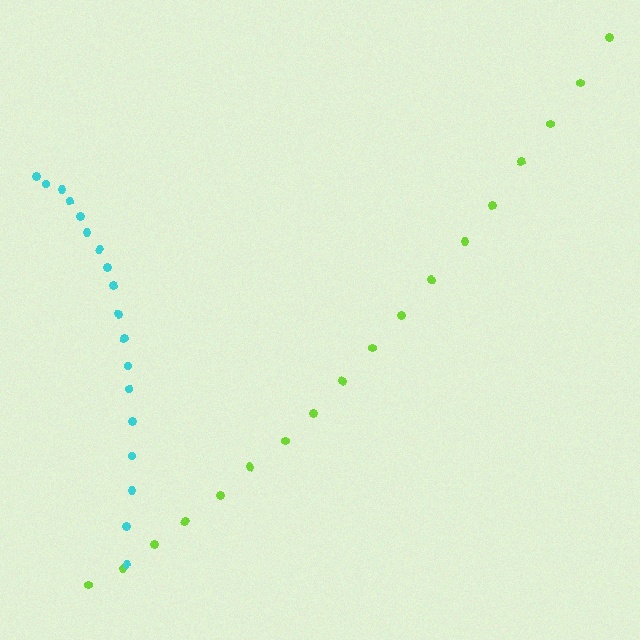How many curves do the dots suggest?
There are 2 distinct paths.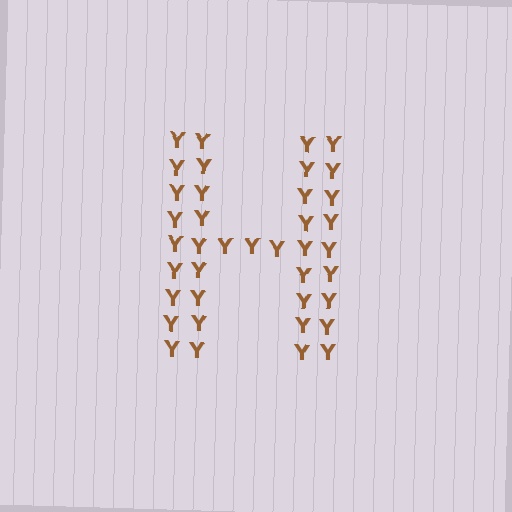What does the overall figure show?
The overall figure shows the letter H.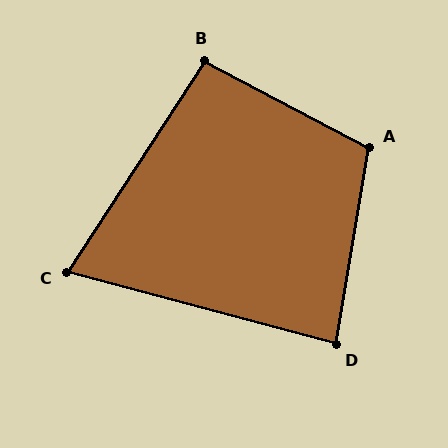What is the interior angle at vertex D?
Approximately 85 degrees (acute).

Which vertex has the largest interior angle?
A, at approximately 108 degrees.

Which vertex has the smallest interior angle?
C, at approximately 72 degrees.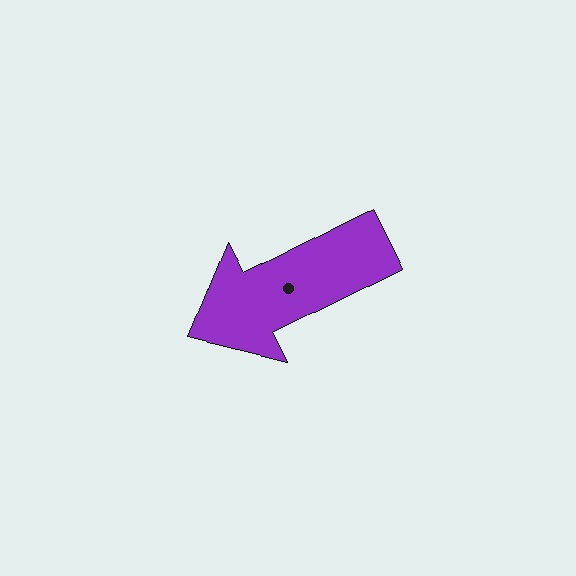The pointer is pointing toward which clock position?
Roughly 8 o'clock.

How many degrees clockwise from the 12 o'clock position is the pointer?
Approximately 243 degrees.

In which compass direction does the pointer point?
Southwest.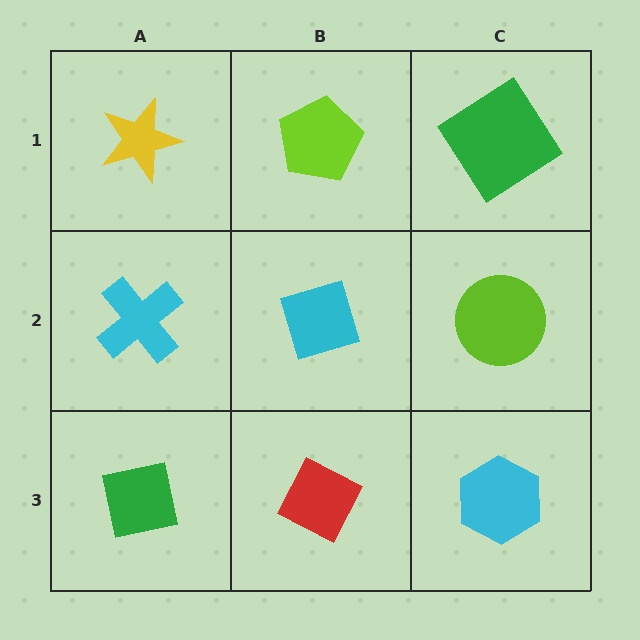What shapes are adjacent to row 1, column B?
A cyan diamond (row 2, column B), a yellow star (row 1, column A), a green diamond (row 1, column C).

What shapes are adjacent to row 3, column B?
A cyan diamond (row 2, column B), a green square (row 3, column A), a cyan hexagon (row 3, column C).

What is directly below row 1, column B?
A cyan diamond.